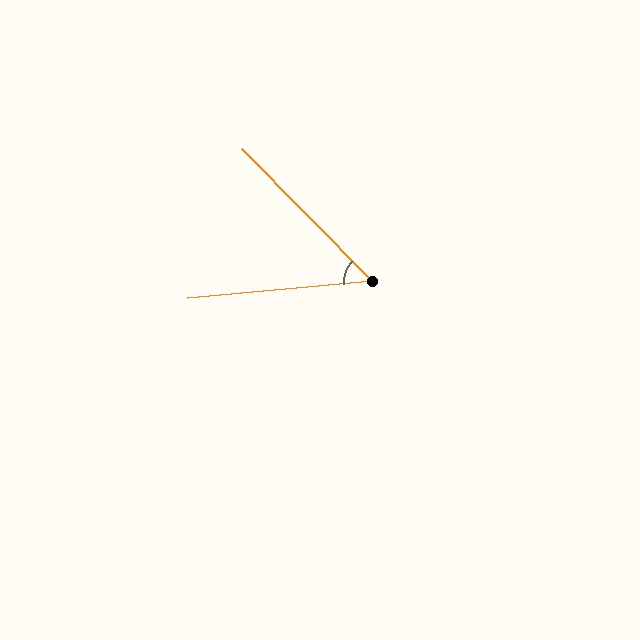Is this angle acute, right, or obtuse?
It is acute.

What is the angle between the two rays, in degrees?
Approximately 51 degrees.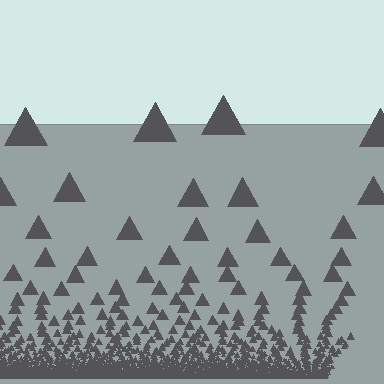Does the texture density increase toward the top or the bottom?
Density increases toward the bottom.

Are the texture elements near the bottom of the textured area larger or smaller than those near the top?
Smaller. The gradient is inverted — elements near the bottom are smaller and denser.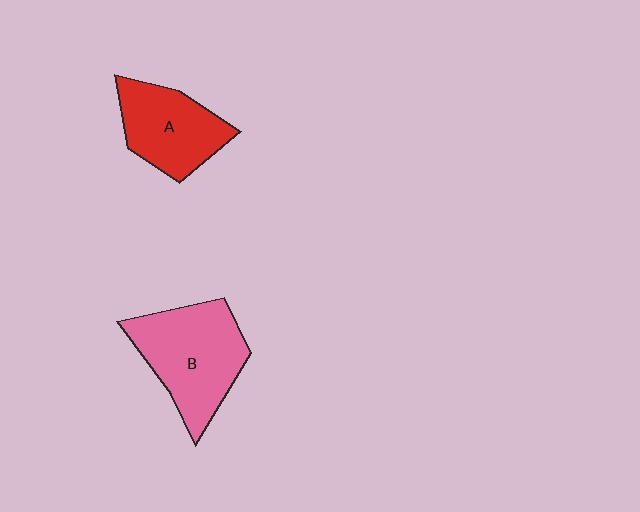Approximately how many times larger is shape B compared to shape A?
Approximately 1.3 times.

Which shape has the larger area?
Shape B (pink).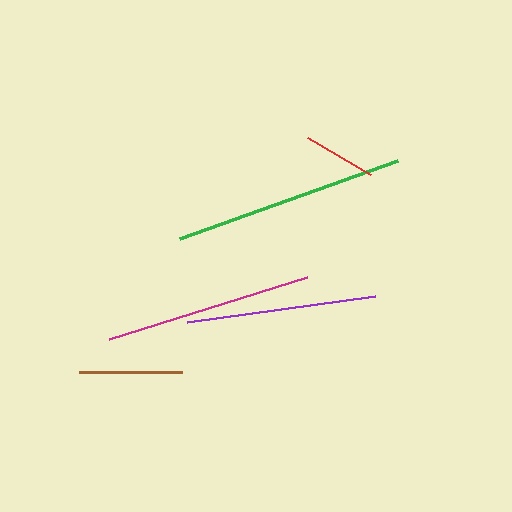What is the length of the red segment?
The red segment is approximately 72 pixels long.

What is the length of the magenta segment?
The magenta segment is approximately 208 pixels long.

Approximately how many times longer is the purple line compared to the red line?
The purple line is approximately 2.6 times the length of the red line.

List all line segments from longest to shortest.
From longest to shortest: green, magenta, purple, brown, red.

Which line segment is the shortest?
The red line is the shortest at approximately 72 pixels.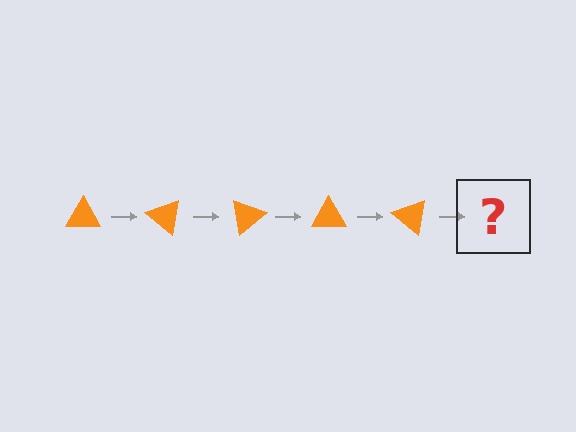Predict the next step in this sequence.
The next step is an orange triangle rotated 200 degrees.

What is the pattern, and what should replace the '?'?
The pattern is that the triangle rotates 40 degrees each step. The '?' should be an orange triangle rotated 200 degrees.